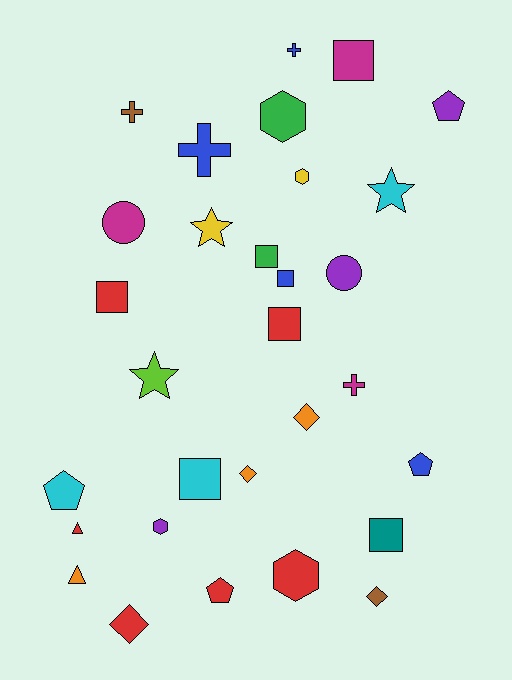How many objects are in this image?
There are 30 objects.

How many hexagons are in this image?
There are 4 hexagons.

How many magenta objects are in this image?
There are 3 magenta objects.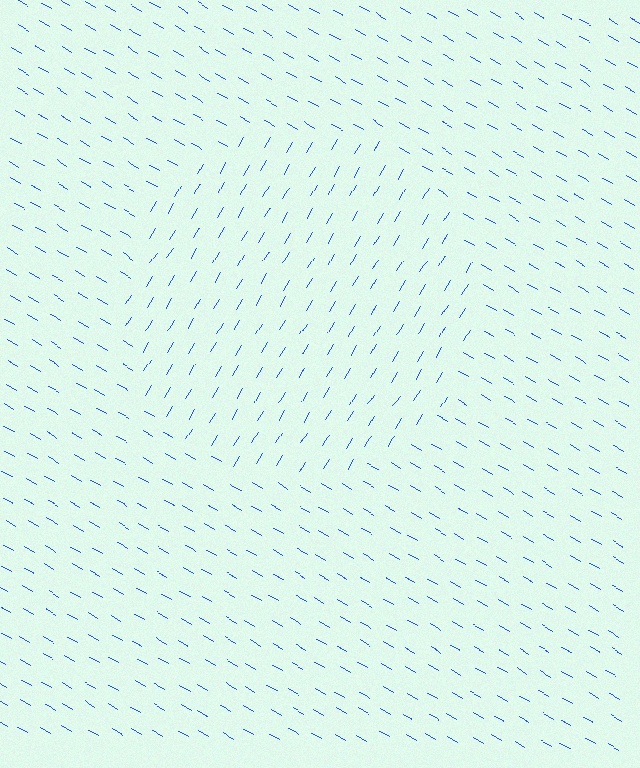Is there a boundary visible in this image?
Yes, there is a texture boundary formed by a change in line orientation.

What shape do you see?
I see a circle.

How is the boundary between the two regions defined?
The boundary is defined purely by a change in line orientation (approximately 89 degrees difference). All lines are the same color and thickness.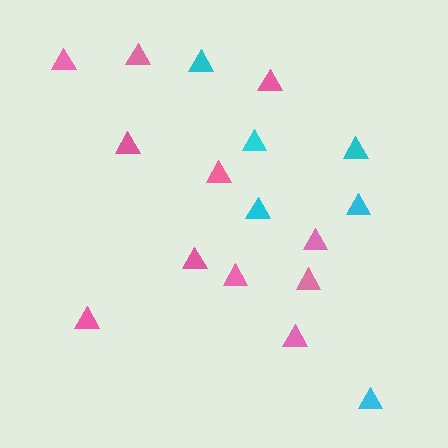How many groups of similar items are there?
There are 2 groups: one group of pink triangles (11) and one group of cyan triangles (6).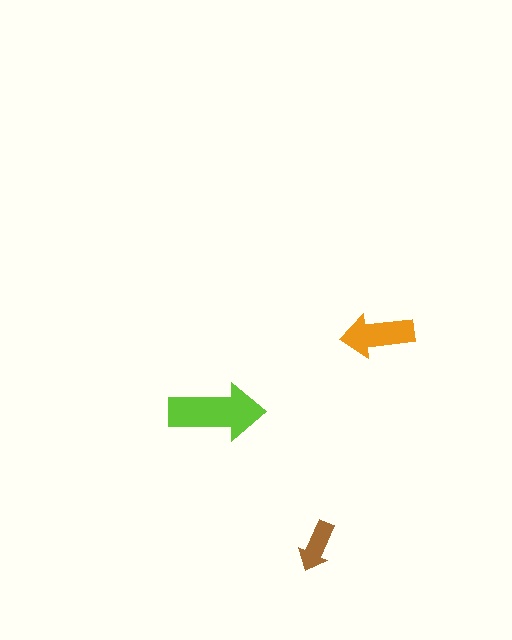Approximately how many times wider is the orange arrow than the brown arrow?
About 1.5 times wider.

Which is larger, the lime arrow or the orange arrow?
The lime one.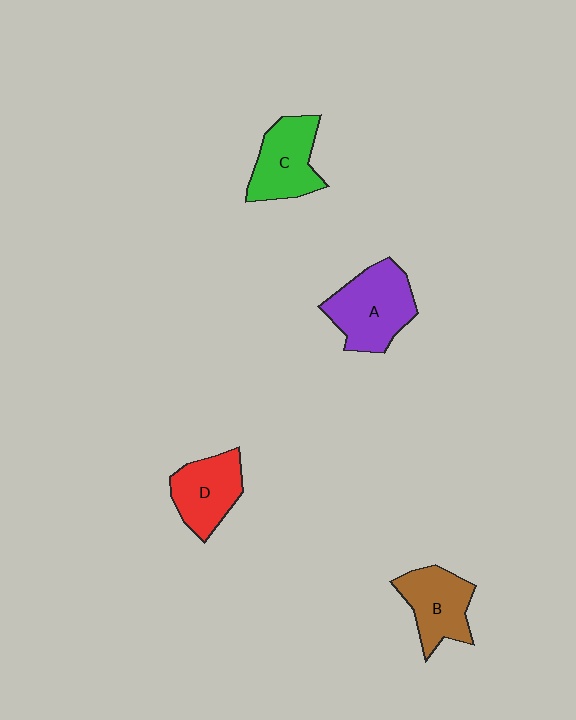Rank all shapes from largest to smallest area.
From largest to smallest: A (purple), C (green), B (brown), D (red).